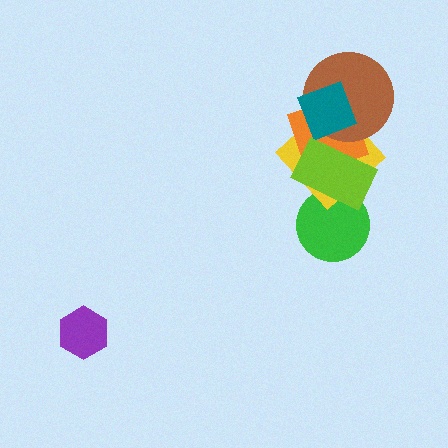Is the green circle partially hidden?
Yes, it is partially covered by another shape.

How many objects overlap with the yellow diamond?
4 objects overlap with the yellow diamond.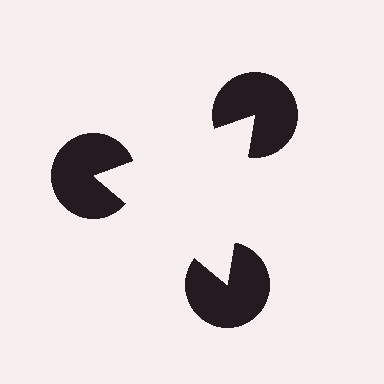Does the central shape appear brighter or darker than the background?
It typically appears slightly brighter than the background, even though no actual brightness change is drawn.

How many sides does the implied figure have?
3 sides.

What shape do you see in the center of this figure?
An illusory triangle — its edges are inferred from the aligned wedge cuts in the pac-man discs, not physically drawn.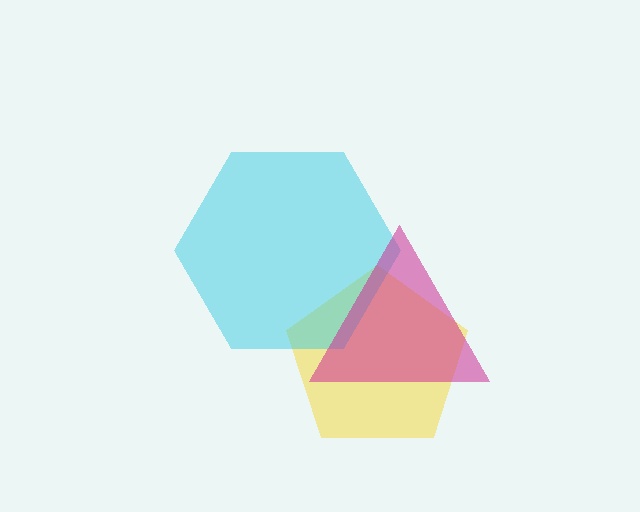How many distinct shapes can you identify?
There are 3 distinct shapes: a yellow pentagon, a cyan hexagon, a magenta triangle.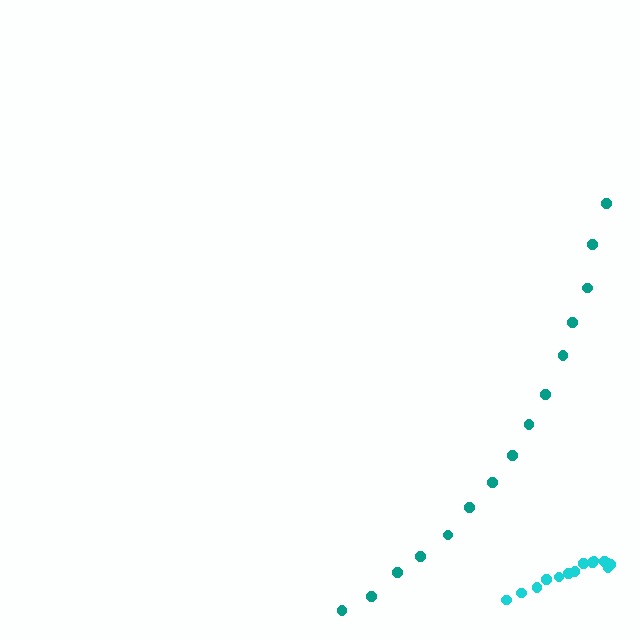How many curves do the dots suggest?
There are 2 distinct paths.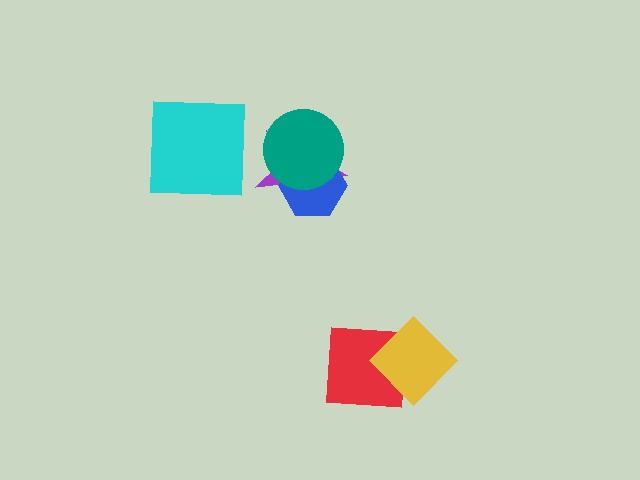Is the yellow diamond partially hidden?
No, no other shape covers it.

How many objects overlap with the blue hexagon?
2 objects overlap with the blue hexagon.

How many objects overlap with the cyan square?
0 objects overlap with the cyan square.